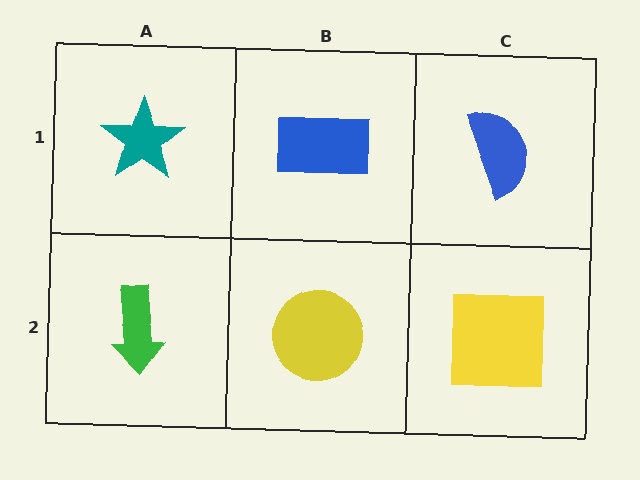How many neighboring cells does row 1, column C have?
2.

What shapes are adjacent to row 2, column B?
A blue rectangle (row 1, column B), a green arrow (row 2, column A), a yellow square (row 2, column C).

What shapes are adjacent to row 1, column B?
A yellow circle (row 2, column B), a teal star (row 1, column A), a blue semicircle (row 1, column C).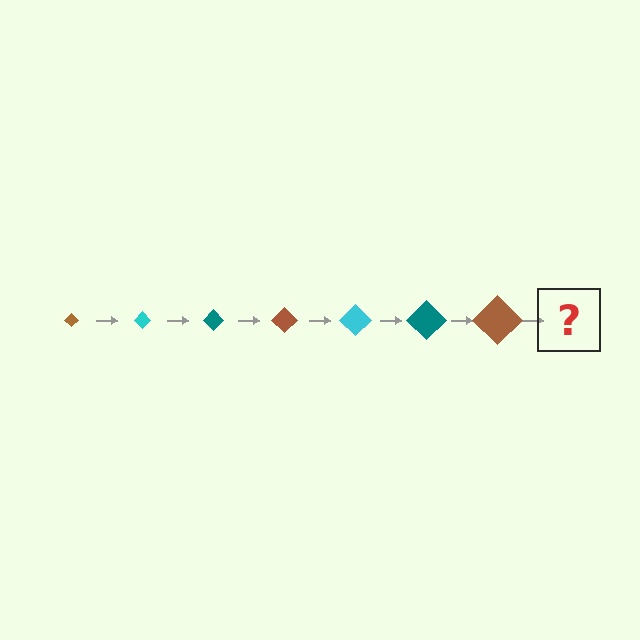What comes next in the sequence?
The next element should be a cyan diamond, larger than the previous one.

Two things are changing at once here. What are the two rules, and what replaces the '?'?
The two rules are that the diamond grows larger each step and the color cycles through brown, cyan, and teal. The '?' should be a cyan diamond, larger than the previous one.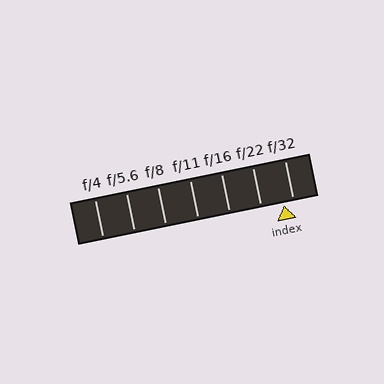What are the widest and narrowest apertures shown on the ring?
The widest aperture shown is f/4 and the narrowest is f/32.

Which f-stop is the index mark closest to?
The index mark is closest to f/32.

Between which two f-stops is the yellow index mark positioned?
The index mark is between f/22 and f/32.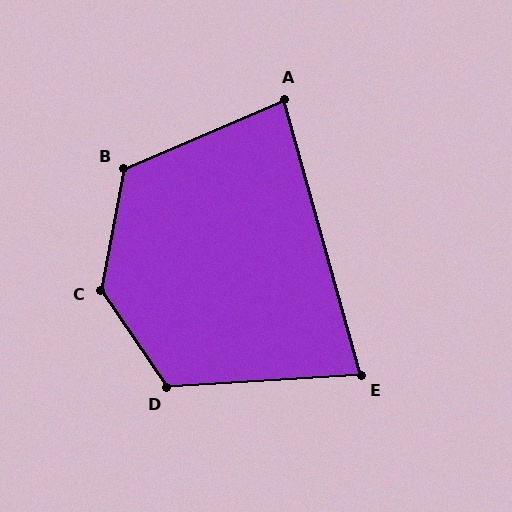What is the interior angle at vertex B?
Approximately 124 degrees (obtuse).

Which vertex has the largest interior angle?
C, at approximately 136 degrees.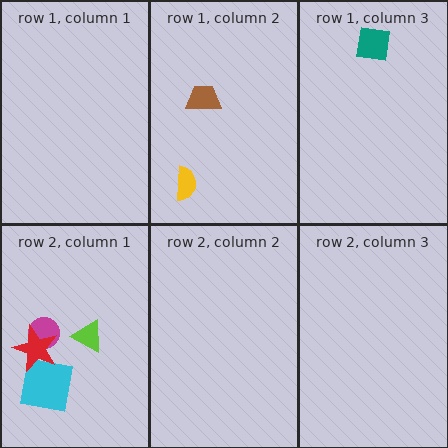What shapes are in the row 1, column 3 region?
The teal square.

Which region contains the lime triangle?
The row 2, column 1 region.